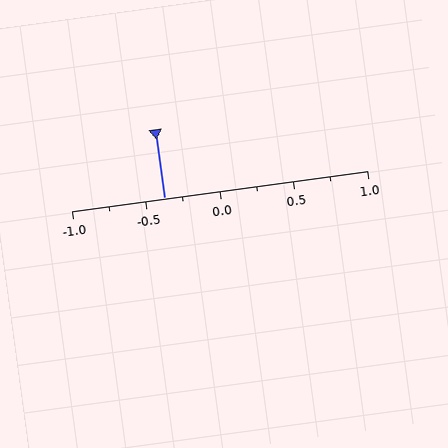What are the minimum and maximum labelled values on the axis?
The axis runs from -1.0 to 1.0.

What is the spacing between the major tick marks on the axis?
The major ticks are spaced 0.5 apart.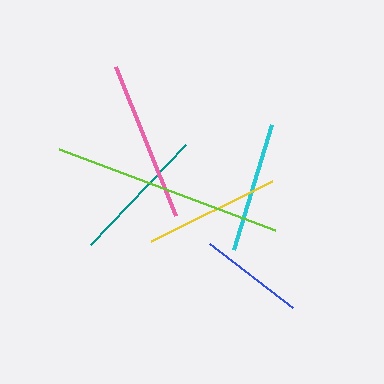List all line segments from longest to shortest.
From longest to shortest: lime, pink, teal, yellow, cyan, blue.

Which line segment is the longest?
The lime line is the longest at approximately 231 pixels.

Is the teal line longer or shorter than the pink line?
The pink line is longer than the teal line.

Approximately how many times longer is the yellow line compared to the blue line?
The yellow line is approximately 1.3 times the length of the blue line.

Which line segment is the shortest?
The blue line is the shortest at approximately 105 pixels.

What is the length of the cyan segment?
The cyan segment is approximately 131 pixels long.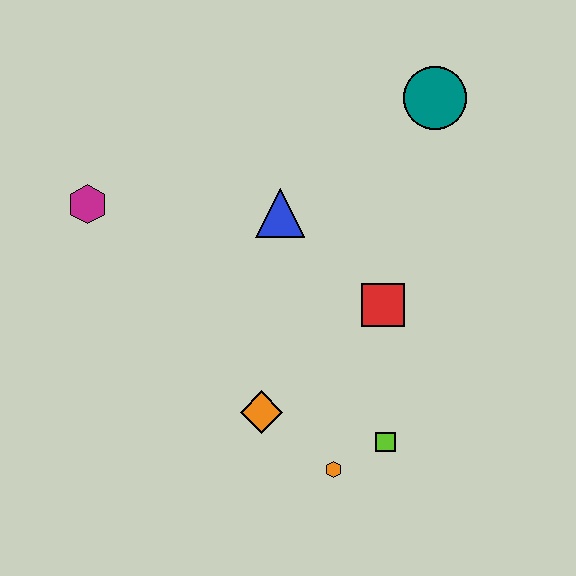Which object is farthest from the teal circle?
The orange hexagon is farthest from the teal circle.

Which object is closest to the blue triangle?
The red square is closest to the blue triangle.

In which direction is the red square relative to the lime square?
The red square is above the lime square.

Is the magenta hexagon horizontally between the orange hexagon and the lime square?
No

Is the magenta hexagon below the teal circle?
Yes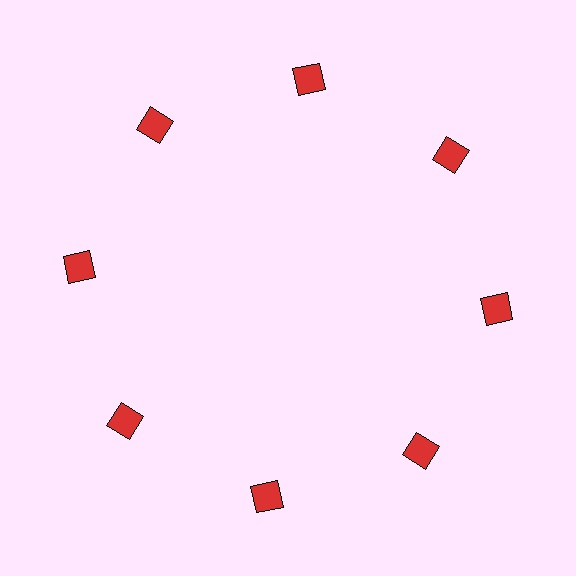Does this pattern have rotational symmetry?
Yes, this pattern has 8-fold rotational symmetry. It looks the same after rotating 45 degrees around the center.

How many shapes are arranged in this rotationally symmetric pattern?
There are 8 shapes, arranged in 8 groups of 1.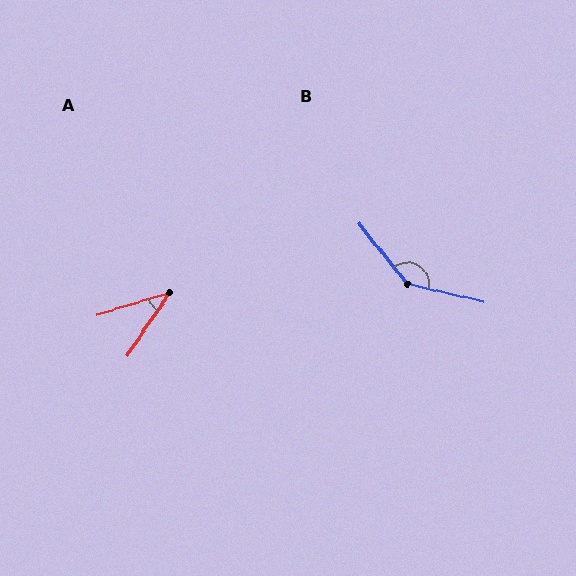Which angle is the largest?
B, at approximately 142 degrees.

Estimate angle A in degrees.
Approximately 39 degrees.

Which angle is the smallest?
A, at approximately 39 degrees.